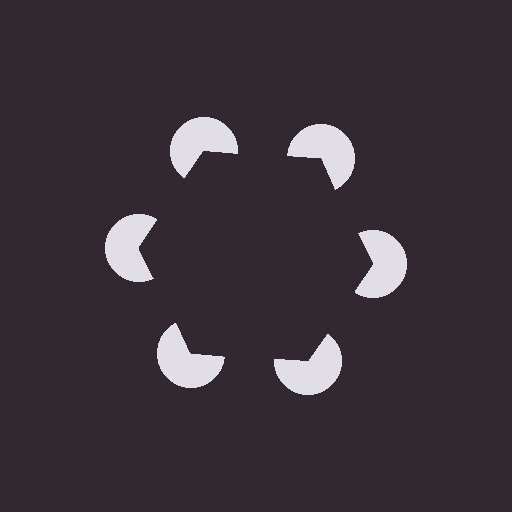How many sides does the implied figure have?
6 sides.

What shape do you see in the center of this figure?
An illusory hexagon — its edges are inferred from the aligned wedge cuts in the pac-man discs, not physically drawn.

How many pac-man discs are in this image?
There are 6 — one at each vertex of the illusory hexagon.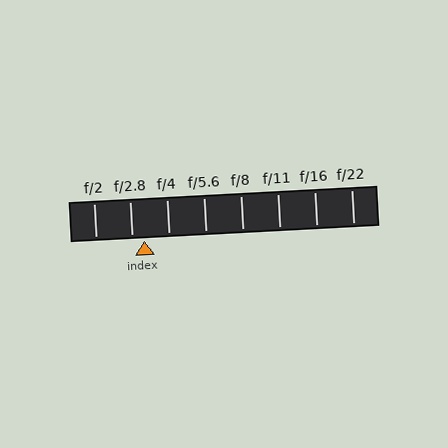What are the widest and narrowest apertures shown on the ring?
The widest aperture shown is f/2 and the narrowest is f/22.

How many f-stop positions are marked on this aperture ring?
There are 8 f-stop positions marked.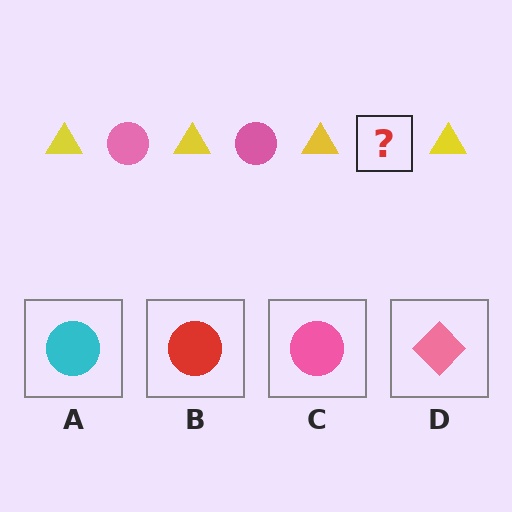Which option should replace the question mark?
Option C.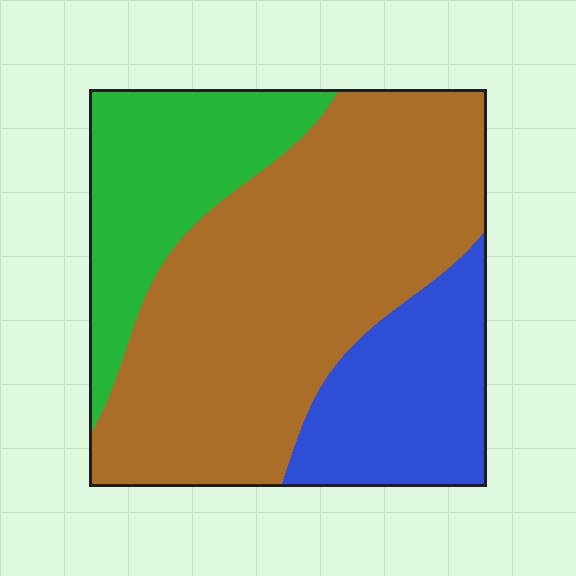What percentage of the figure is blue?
Blue covers about 20% of the figure.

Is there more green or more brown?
Brown.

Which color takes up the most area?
Brown, at roughly 55%.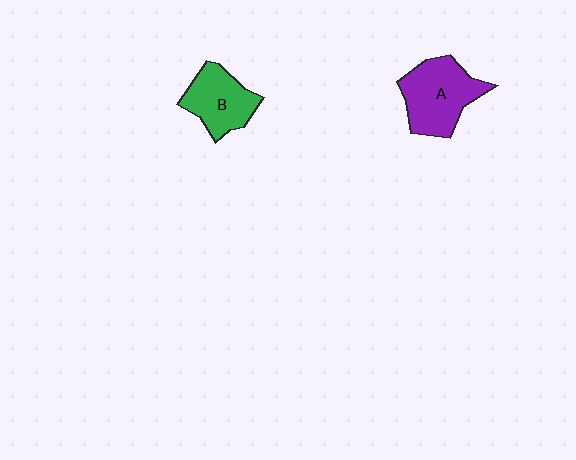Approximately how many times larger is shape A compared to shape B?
Approximately 1.3 times.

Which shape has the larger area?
Shape A (purple).